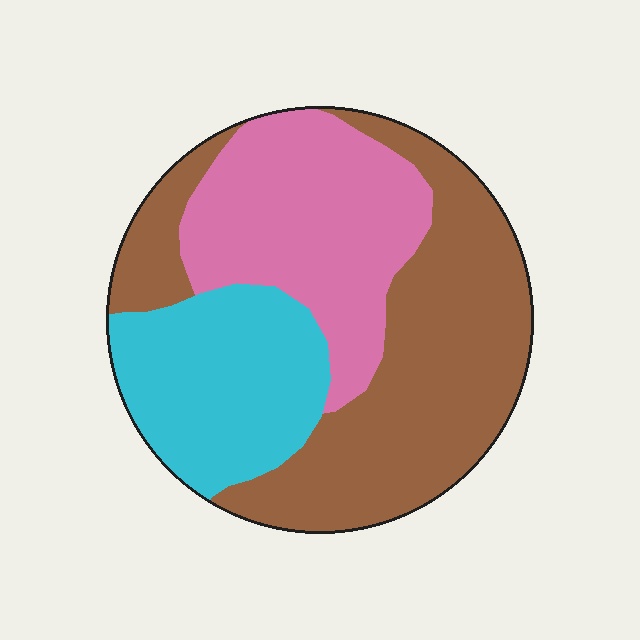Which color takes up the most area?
Brown, at roughly 45%.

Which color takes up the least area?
Cyan, at roughly 25%.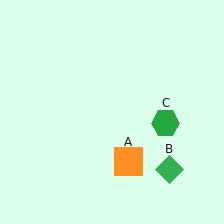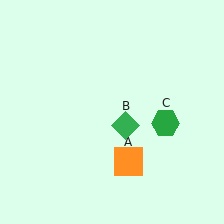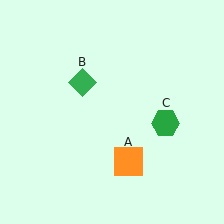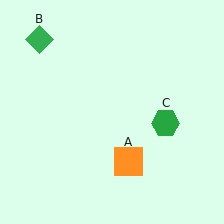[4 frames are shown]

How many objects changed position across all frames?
1 object changed position: green diamond (object B).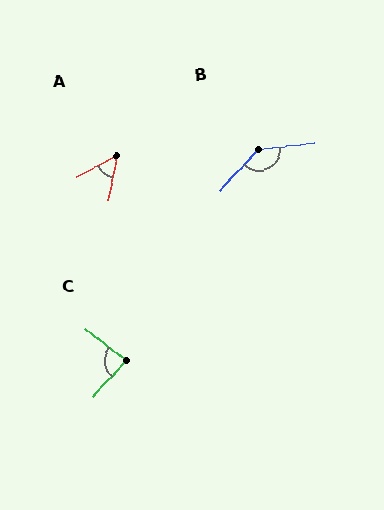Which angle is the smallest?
A, at approximately 51 degrees.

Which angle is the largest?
B, at approximately 139 degrees.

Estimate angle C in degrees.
Approximately 86 degrees.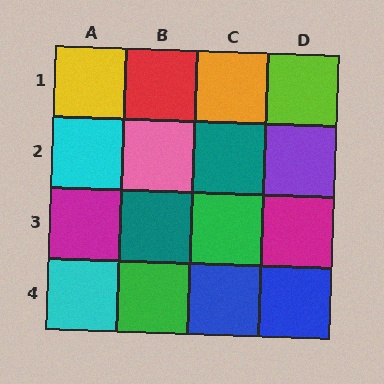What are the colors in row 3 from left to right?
Magenta, teal, green, magenta.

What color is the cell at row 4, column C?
Blue.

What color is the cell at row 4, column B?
Green.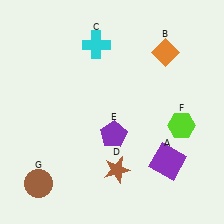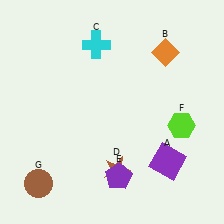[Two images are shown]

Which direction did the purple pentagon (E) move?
The purple pentagon (E) moved down.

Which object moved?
The purple pentagon (E) moved down.